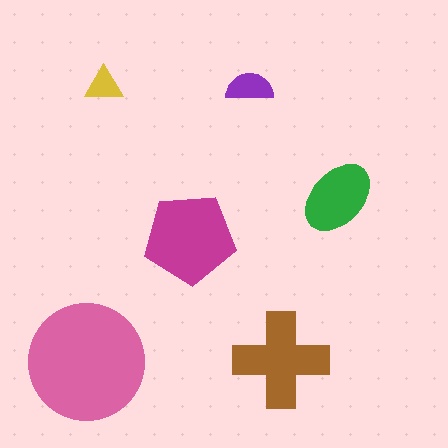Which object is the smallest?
The yellow triangle.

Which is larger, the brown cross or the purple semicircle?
The brown cross.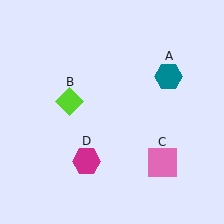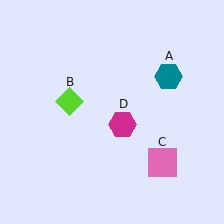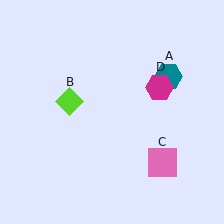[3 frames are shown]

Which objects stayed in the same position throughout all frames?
Teal hexagon (object A) and lime diamond (object B) and pink square (object C) remained stationary.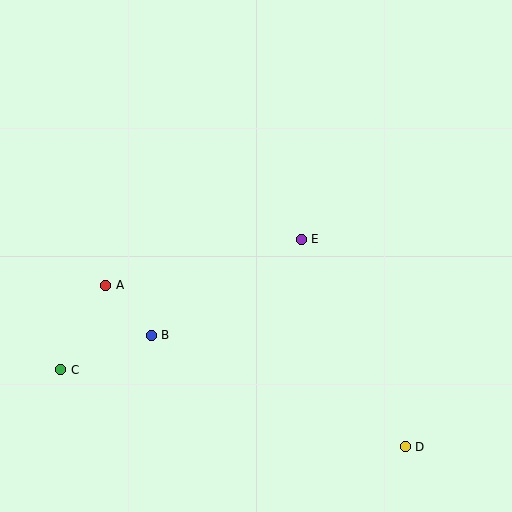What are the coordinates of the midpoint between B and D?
The midpoint between B and D is at (278, 391).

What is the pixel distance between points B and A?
The distance between B and A is 68 pixels.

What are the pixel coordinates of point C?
Point C is at (61, 370).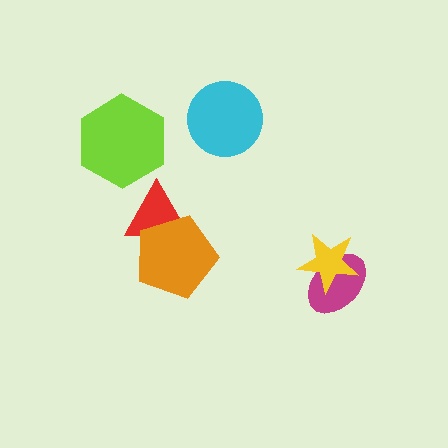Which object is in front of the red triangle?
The orange pentagon is in front of the red triangle.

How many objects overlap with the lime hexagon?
0 objects overlap with the lime hexagon.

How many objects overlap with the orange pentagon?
1 object overlaps with the orange pentagon.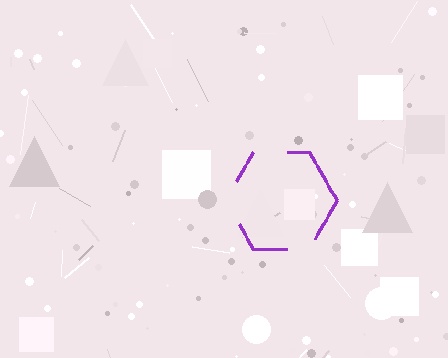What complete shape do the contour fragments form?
The contour fragments form a hexagon.